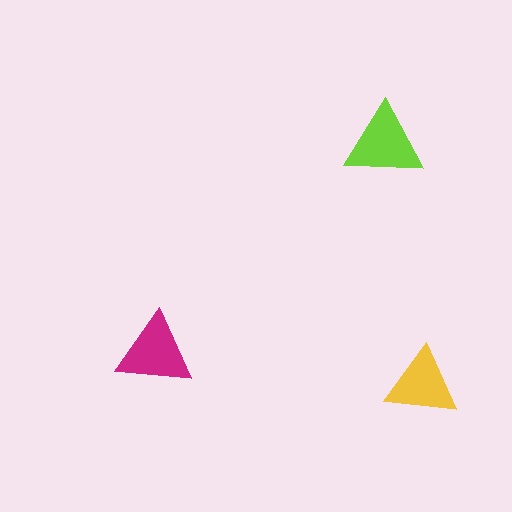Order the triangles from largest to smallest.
the lime one, the magenta one, the yellow one.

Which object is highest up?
The lime triangle is topmost.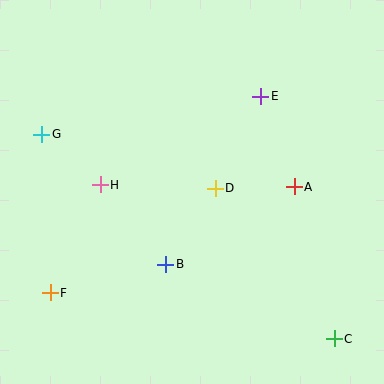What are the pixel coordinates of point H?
Point H is at (100, 185).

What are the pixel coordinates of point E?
Point E is at (261, 96).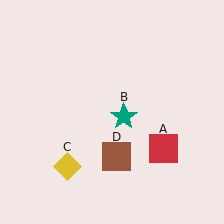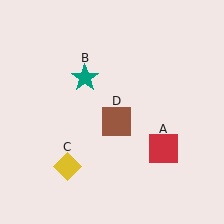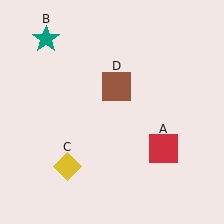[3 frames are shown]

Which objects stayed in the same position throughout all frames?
Red square (object A) and yellow diamond (object C) remained stationary.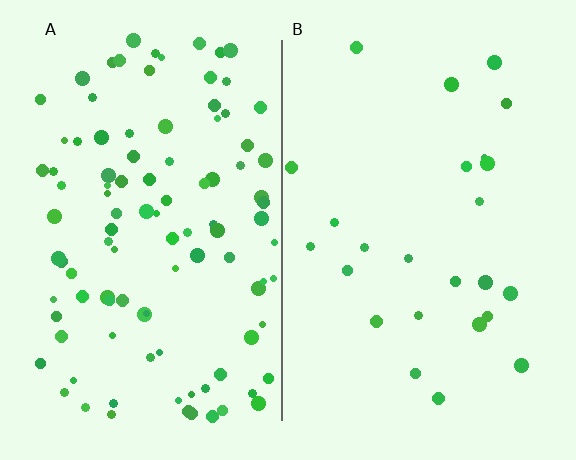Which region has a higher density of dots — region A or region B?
A (the left).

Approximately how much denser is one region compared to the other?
Approximately 4.1× — region A over region B.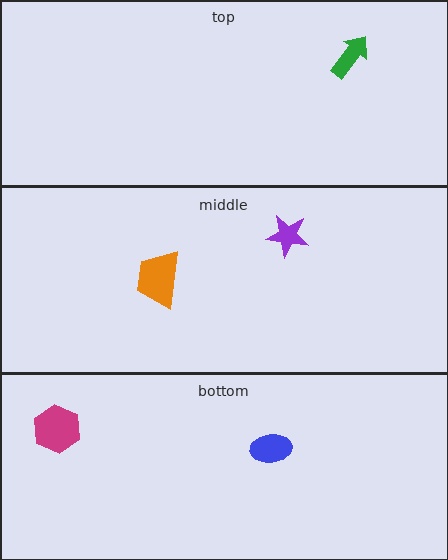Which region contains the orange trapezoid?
The middle region.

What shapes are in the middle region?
The orange trapezoid, the purple star.